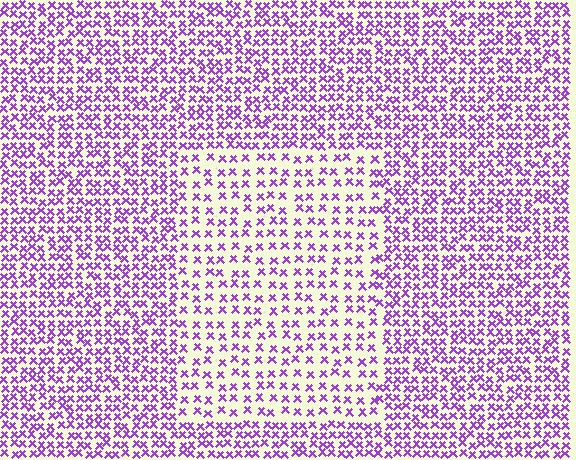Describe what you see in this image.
The image contains small purple elements arranged at two different densities. A rectangle-shaped region is visible where the elements are less densely packed than the surrounding area.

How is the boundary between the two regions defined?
The boundary is defined by a change in element density (approximately 1.8x ratio). All elements are the same color, size, and shape.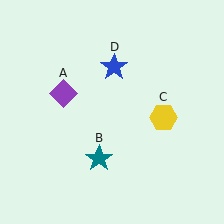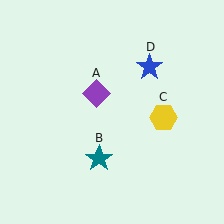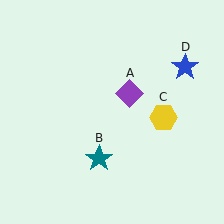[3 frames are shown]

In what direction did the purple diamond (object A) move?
The purple diamond (object A) moved right.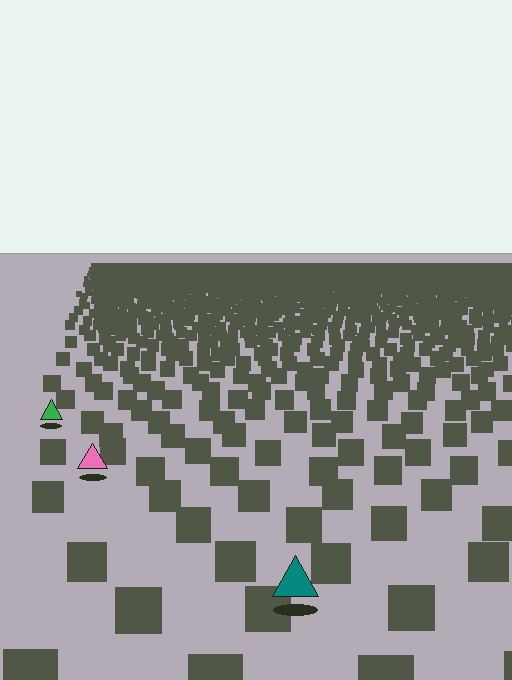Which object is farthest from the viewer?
The green triangle is farthest from the viewer. It appears smaller and the ground texture around it is denser.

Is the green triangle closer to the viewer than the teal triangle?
No. The teal triangle is closer — you can tell from the texture gradient: the ground texture is coarser near it.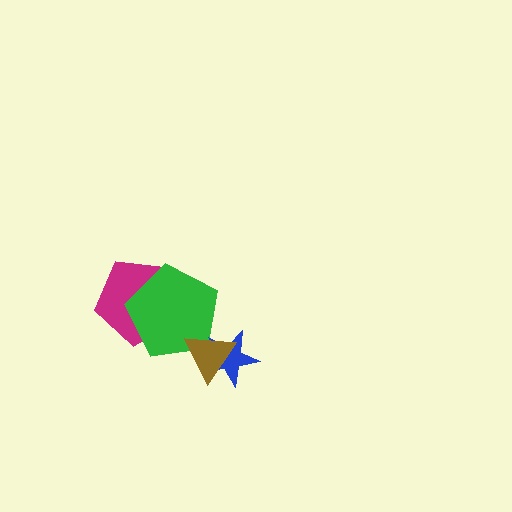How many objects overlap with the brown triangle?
2 objects overlap with the brown triangle.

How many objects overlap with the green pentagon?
2 objects overlap with the green pentagon.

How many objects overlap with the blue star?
1 object overlaps with the blue star.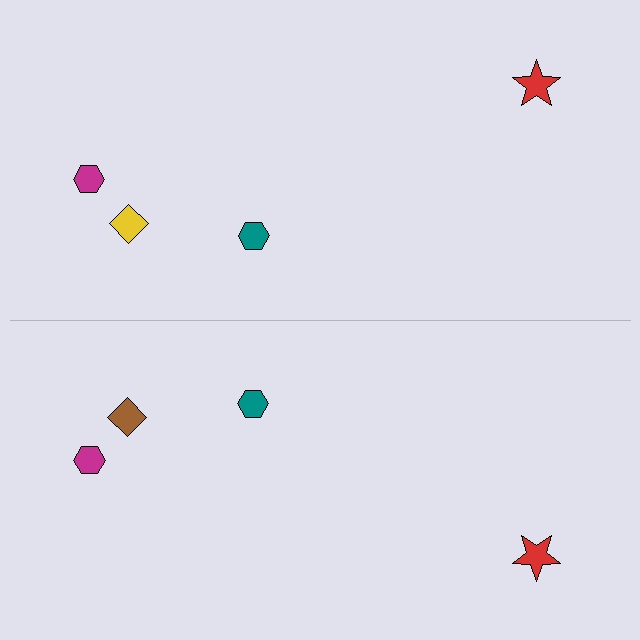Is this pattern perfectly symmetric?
No, the pattern is not perfectly symmetric. The brown diamond on the bottom side breaks the symmetry — its mirror counterpart is yellow.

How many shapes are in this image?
There are 8 shapes in this image.